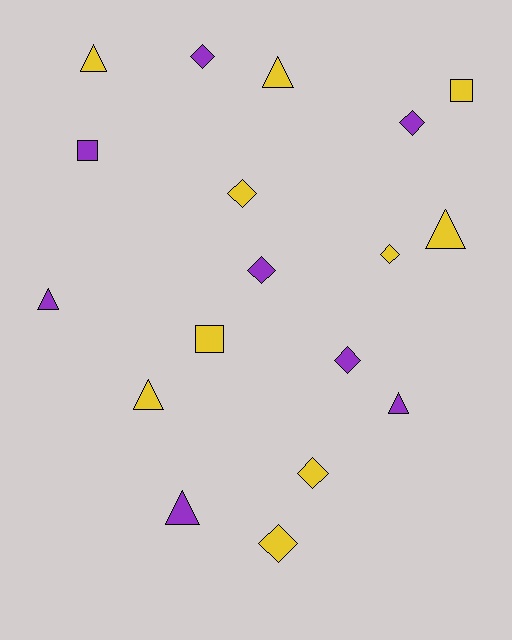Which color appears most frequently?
Yellow, with 10 objects.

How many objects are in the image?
There are 18 objects.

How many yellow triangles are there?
There are 4 yellow triangles.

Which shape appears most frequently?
Diamond, with 8 objects.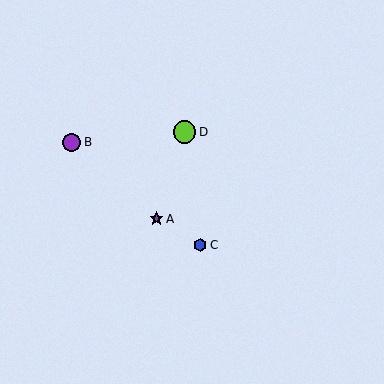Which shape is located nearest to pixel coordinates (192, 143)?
The lime circle (labeled D) at (185, 132) is nearest to that location.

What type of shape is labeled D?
Shape D is a lime circle.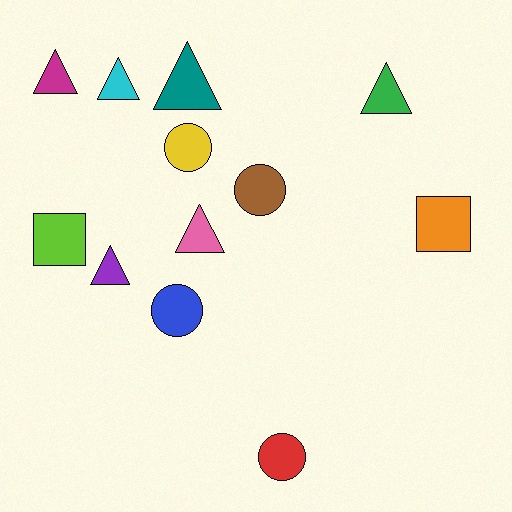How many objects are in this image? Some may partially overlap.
There are 12 objects.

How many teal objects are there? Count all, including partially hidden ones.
There is 1 teal object.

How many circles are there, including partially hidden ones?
There are 4 circles.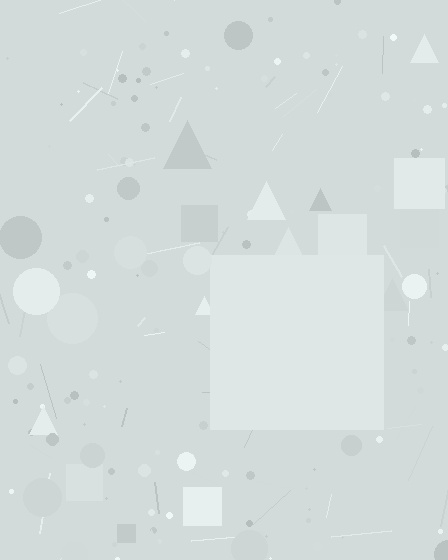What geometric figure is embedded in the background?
A square is embedded in the background.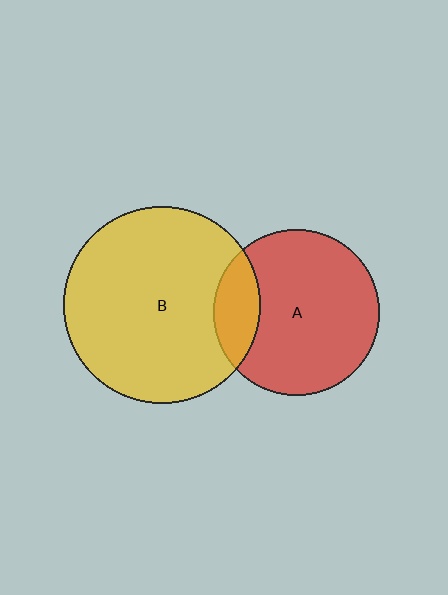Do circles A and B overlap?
Yes.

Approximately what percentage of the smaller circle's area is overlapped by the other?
Approximately 20%.